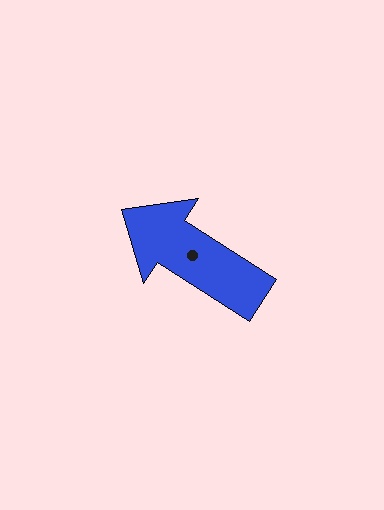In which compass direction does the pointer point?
Northwest.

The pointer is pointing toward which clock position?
Roughly 10 o'clock.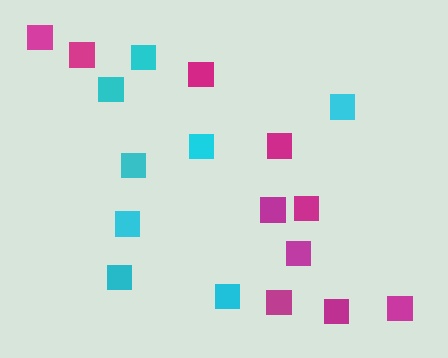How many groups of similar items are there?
There are 2 groups: one group of magenta squares (10) and one group of cyan squares (8).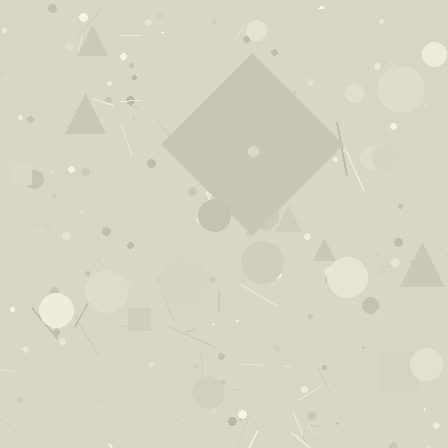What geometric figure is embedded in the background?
A diamond is embedded in the background.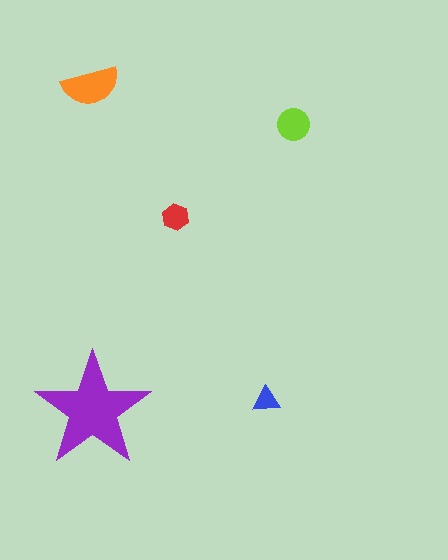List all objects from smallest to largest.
The blue triangle, the red hexagon, the lime circle, the orange semicircle, the purple star.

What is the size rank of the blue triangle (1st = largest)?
5th.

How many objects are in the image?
There are 5 objects in the image.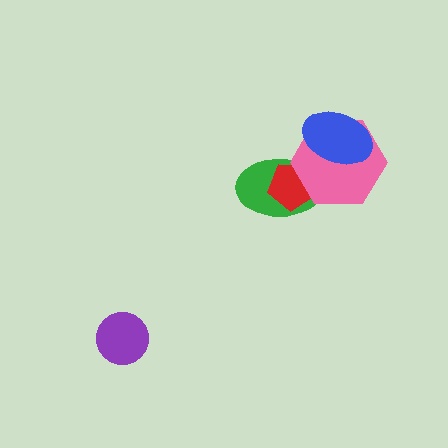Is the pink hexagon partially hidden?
Yes, it is partially covered by another shape.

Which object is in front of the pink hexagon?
The blue ellipse is in front of the pink hexagon.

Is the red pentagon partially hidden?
Yes, it is partially covered by another shape.